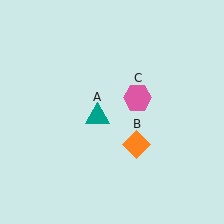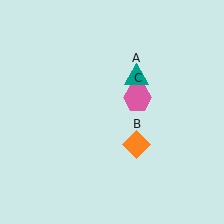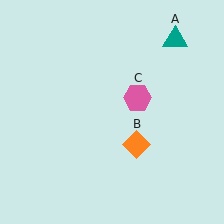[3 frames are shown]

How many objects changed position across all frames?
1 object changed position: teal triangle (object A).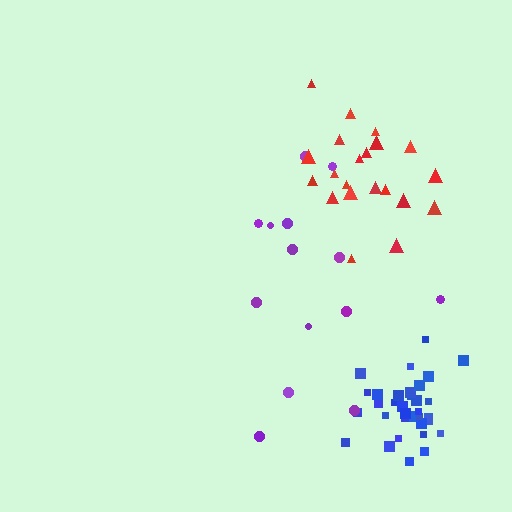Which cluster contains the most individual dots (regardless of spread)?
Blue (33).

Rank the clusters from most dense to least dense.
blue, red, purple.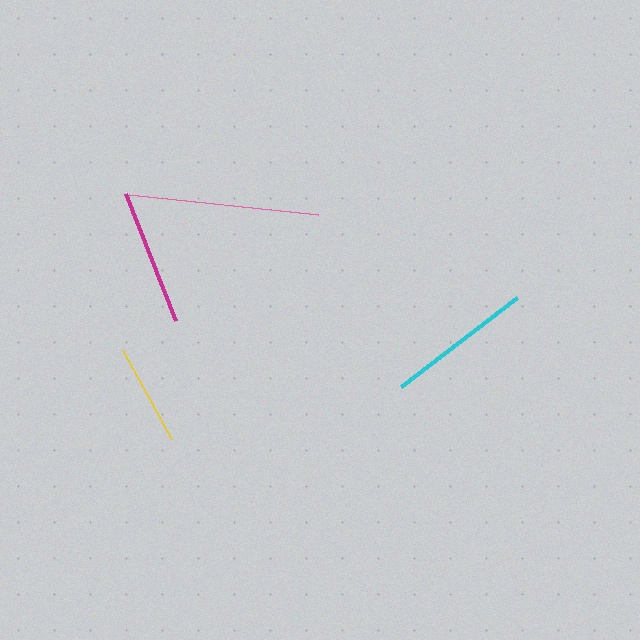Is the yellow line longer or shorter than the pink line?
The pink line is longer than the yellow line.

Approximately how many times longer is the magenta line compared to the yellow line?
The magenta line is approximately 1.3 times the length of the yellow line.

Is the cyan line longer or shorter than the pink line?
The pink line is longer than the cyan line.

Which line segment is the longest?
The pink line is the longest at approximately 190 pixels.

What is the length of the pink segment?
The pink segment is approximately 190 pixels long.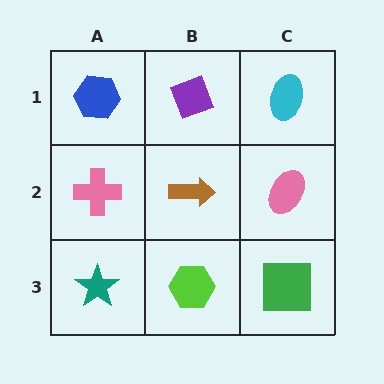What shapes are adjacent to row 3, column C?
A pink ellipse (row 2, column C), a lime hexagon (row 3, column B).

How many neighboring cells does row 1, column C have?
2.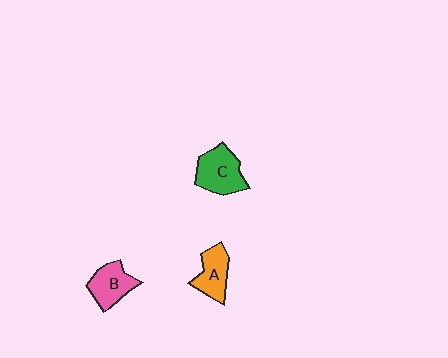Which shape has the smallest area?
Shape A (orange).